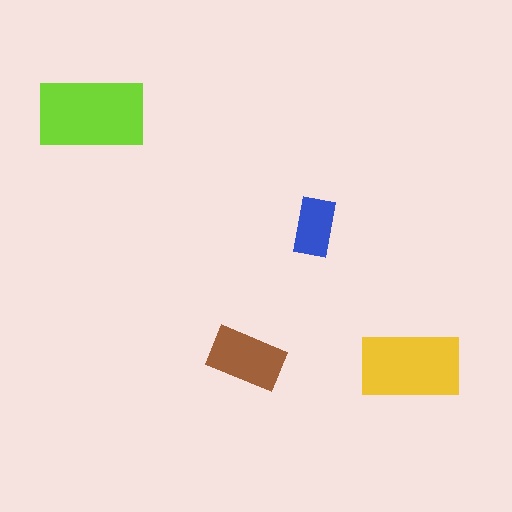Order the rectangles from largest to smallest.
the lime one, the yellow one, the brown one, the blue one.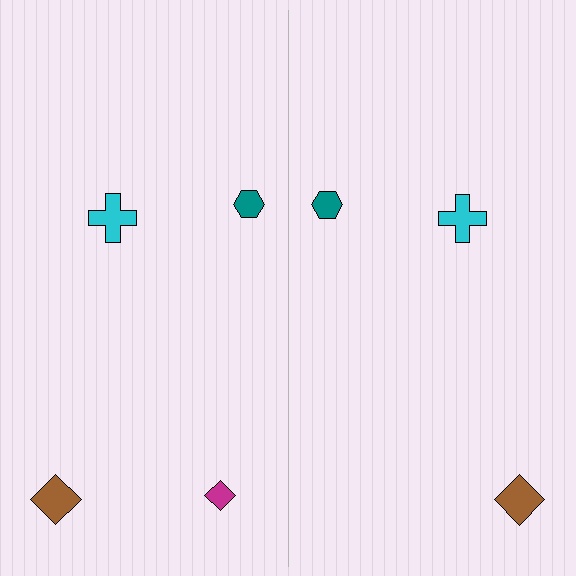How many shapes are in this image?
There are 7 shapes in this image.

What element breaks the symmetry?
A magenta diamond is missing from the right side.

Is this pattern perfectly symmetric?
No, the pattern is not perfectly symmetric. A magenta diamond is missing from the right side.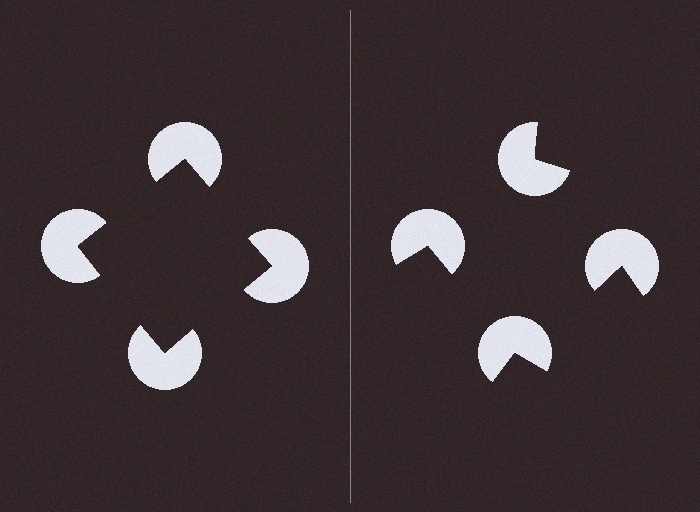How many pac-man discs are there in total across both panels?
8 — 4 on each side.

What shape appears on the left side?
An illusory square.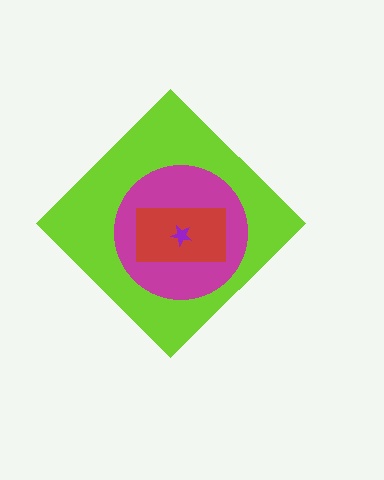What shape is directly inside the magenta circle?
The red rectangle.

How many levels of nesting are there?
4.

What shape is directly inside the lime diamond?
The magenta circle.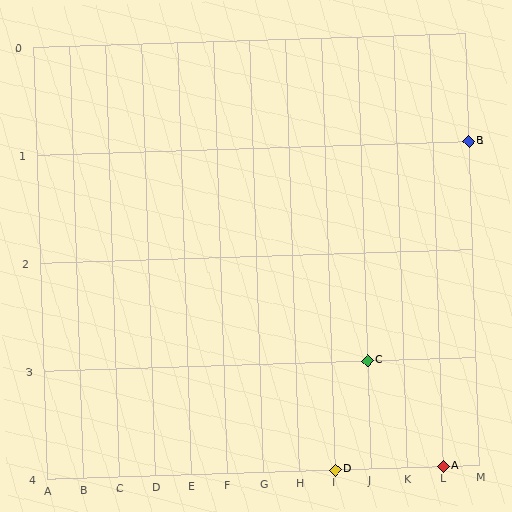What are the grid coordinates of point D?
Point D is at grid coordinates (I, 4).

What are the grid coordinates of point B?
Point B is at grid coordinates (M, 1).